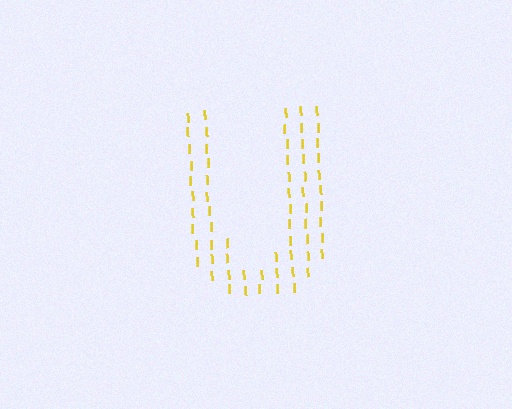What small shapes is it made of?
It is made of small letter I's.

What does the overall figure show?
The overall figure shows the letter U.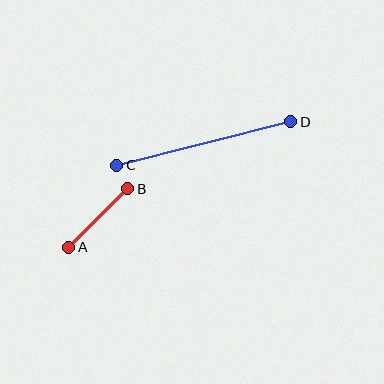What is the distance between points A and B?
The distance is approximately 83 pixels.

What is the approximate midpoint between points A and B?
The midpoint is at approximately (98, 218) pixels.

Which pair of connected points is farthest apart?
Points C and D are farthest apart.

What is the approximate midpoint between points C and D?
The midpoint is at approximately (204, 144) pixels.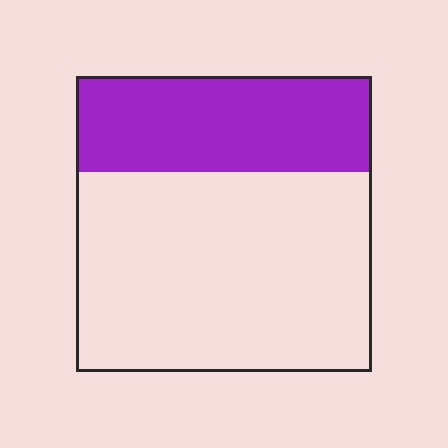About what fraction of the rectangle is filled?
About one third (1/3).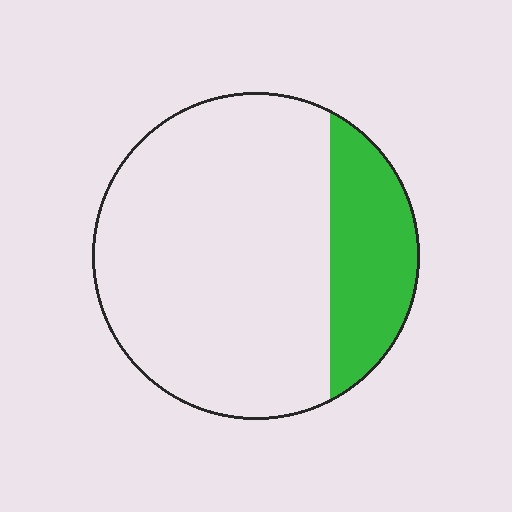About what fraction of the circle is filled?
About one fifth (1/5).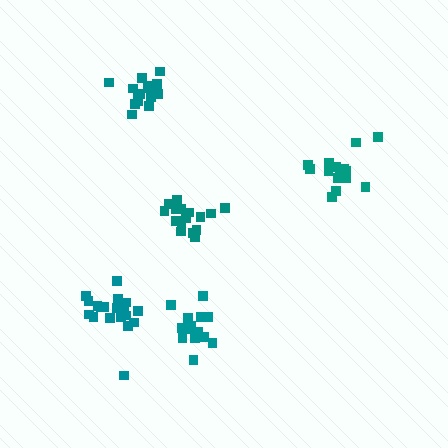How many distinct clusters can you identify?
There are 5 distinct clusters.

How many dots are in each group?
Group 1: 19 dots, Group 2: 15 dots, Group 3: 16 dots, Group 4: 17 dots, Group 5: 15 dots (82 total).